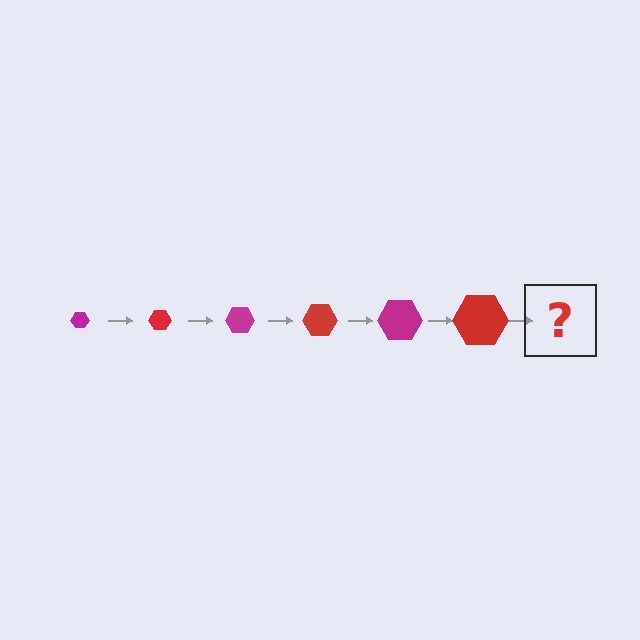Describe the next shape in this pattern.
It should be a magenta hexagon, larger than the previous one.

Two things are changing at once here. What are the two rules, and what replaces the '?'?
The two rules are that the hexagon grows larger each step and the color cycles through magenta and red. The '?' should be a magenta hexagon, larger than the previous one.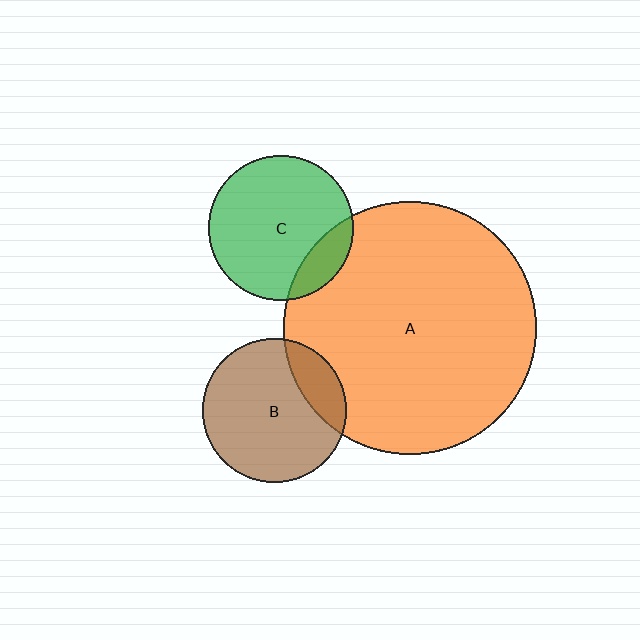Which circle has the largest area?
Circle A (orange).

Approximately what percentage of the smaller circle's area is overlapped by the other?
Approximately 20%.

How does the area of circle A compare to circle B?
Approximately 3.1 times.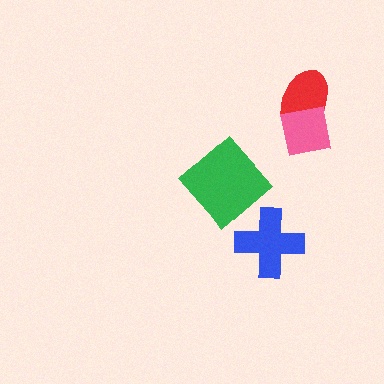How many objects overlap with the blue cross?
0 objects overlap with the blue cross.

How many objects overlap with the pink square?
1 object overlaps with the pink square.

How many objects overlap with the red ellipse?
1 object overlaps with the red ellipse.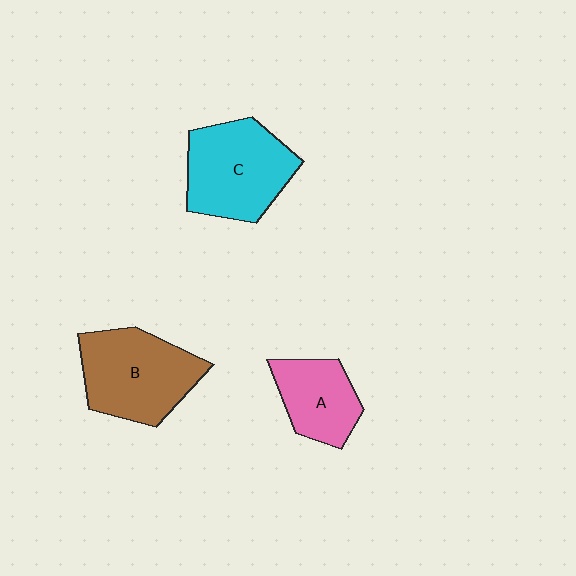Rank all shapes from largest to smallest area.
From largest to smallest: B (brown), C (cyan), A (pink).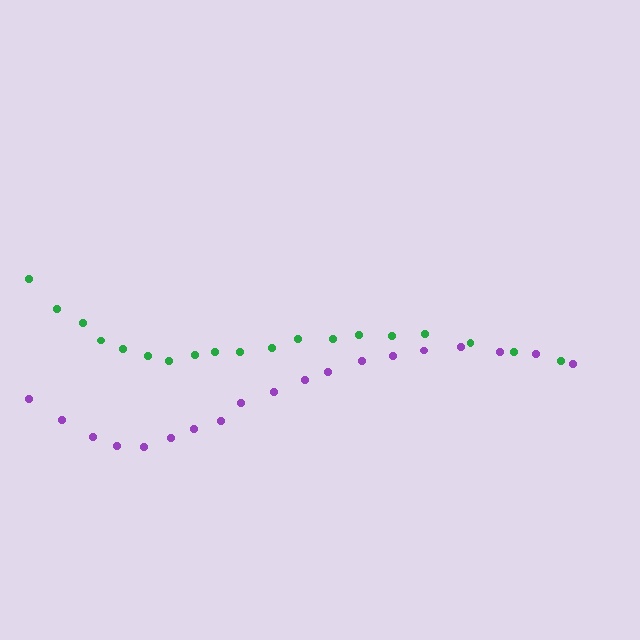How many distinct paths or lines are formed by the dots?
There are 2 distinct paths.